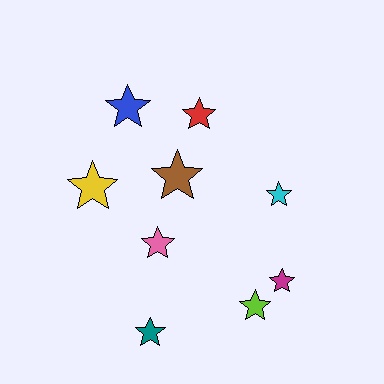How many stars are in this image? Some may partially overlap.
There are 9 stars.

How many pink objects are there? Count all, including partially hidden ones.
There is 1 pink object.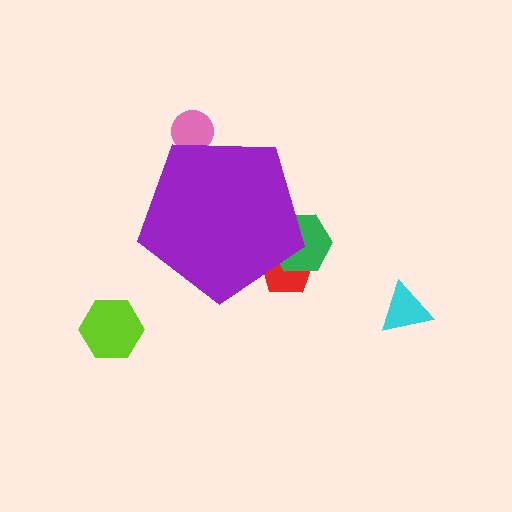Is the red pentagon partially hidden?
Yes, the red pentagon is partially hidden behind the purple pentagon.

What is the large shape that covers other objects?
A purple pentagon.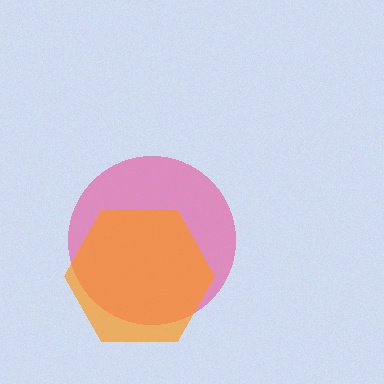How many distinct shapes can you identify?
There are 2 distinct shapes: a pink circle, an orange hexagon.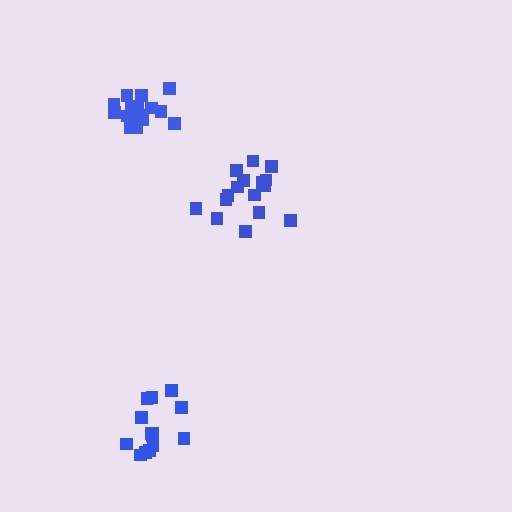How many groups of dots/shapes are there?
There are 3 groups.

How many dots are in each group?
Group 1: 17 dots, Group 2: 14 dots, Group 3: 16 dots (47 total).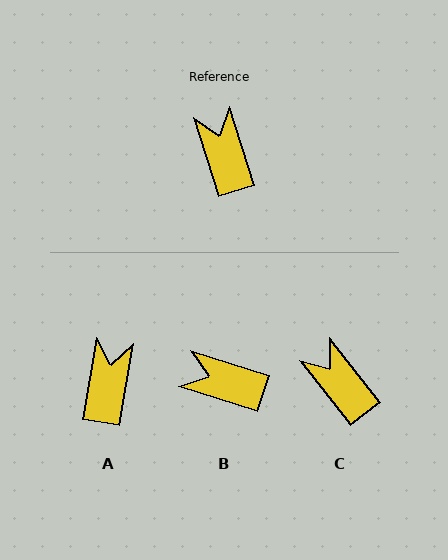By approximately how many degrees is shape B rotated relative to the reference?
Approximately 55 degrees counter-clockwise.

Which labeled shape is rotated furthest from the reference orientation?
B, about 55 degrees away.